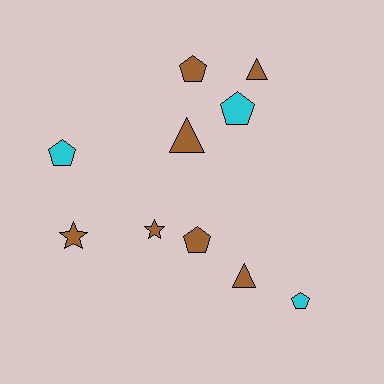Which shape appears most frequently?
Pentagon, with 5 objects.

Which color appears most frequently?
Brown, with 7 objects.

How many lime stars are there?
There are no lime stars.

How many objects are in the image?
There are 10 objects.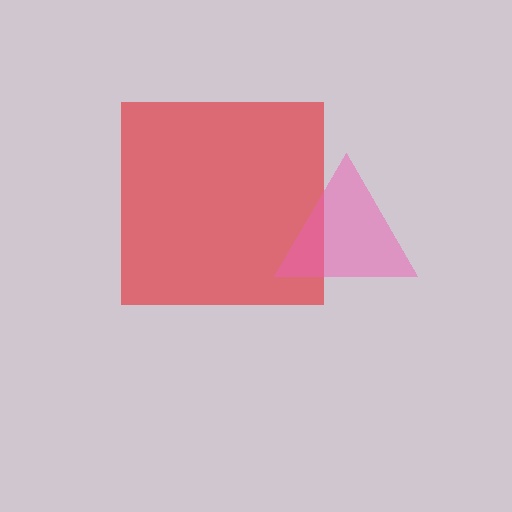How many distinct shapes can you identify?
There are 2 distinct shapes: a red square, a pink triangle.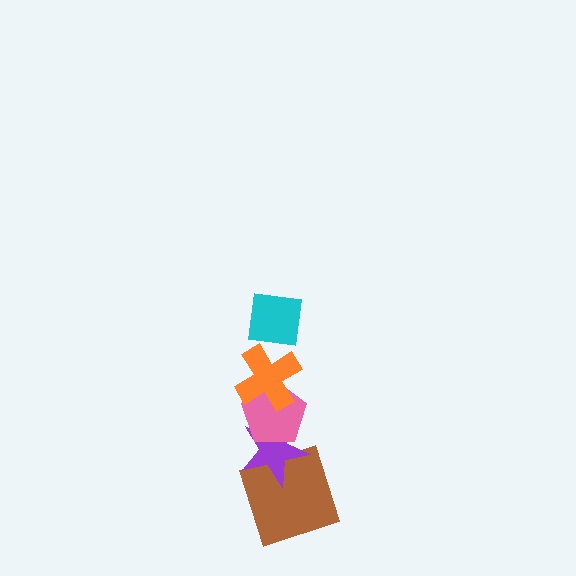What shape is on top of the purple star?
The pink pentagon is on top of the purple star.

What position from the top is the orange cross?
The orange cross is 2nd from the top.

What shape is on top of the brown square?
The purple star is on top of the brown square.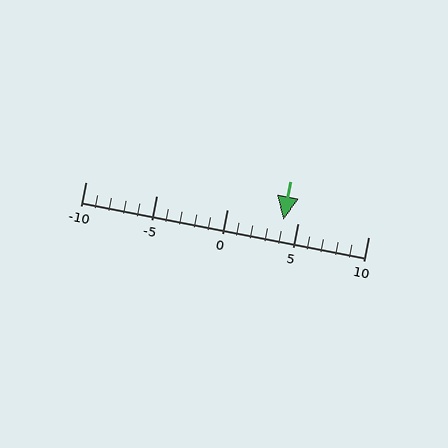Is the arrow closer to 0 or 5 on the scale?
The arrow is closer to 5.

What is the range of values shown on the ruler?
The ruler shows values from -10 to 10.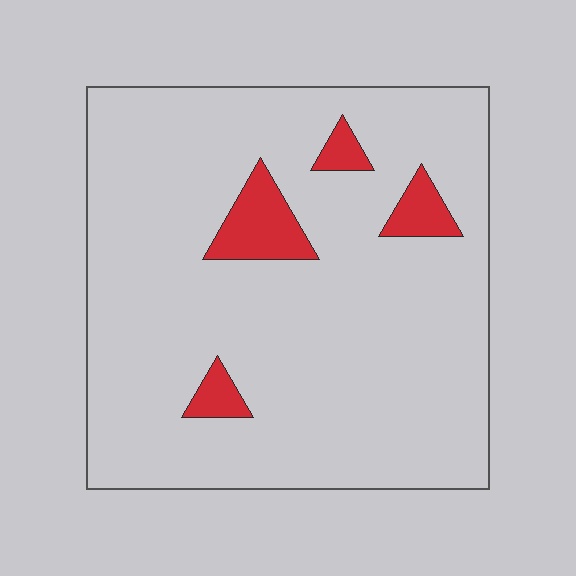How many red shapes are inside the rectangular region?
4.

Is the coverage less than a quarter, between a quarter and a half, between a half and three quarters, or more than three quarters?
Less than a quarter.